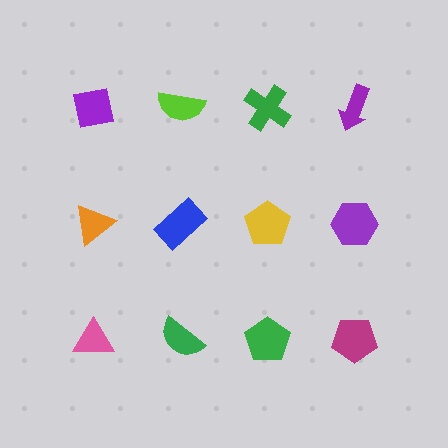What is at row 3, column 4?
A magenta pentagon.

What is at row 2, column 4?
A purple hexagon.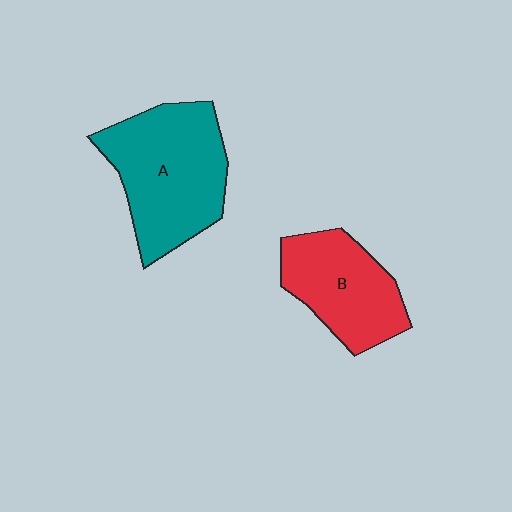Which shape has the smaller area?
Shape B (red).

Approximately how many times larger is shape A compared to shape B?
Approximately 1.4 times.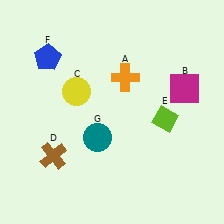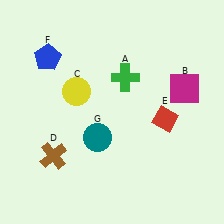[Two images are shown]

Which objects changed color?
A changed from orange to green. E changed from lime to red.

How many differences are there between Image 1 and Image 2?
There are 2 differences between the two images.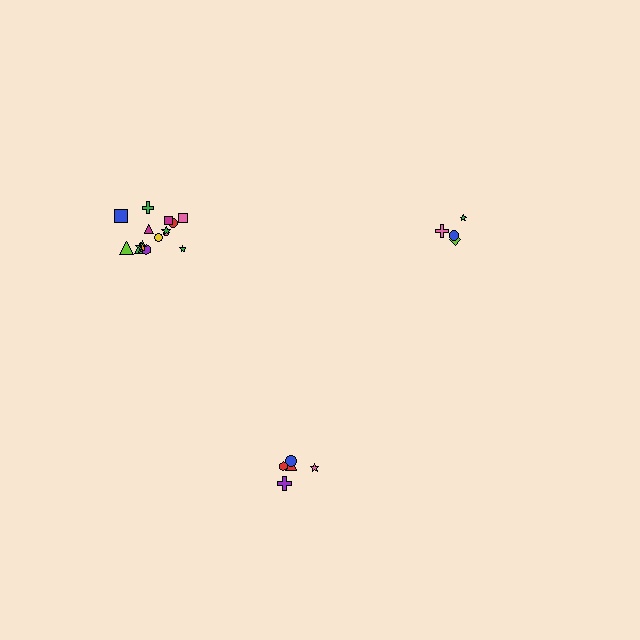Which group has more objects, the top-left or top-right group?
The top-left group.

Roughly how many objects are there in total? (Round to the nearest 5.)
Roughly 25 objects in total.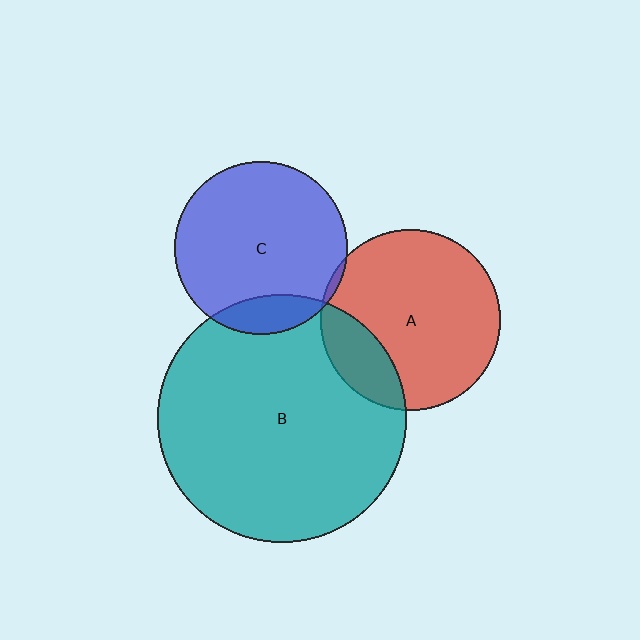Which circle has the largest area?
Circle B (teal).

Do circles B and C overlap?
Yes.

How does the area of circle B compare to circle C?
Approximately 2.1 times.